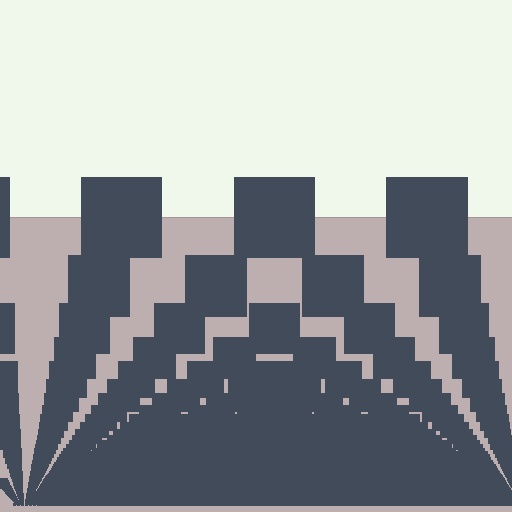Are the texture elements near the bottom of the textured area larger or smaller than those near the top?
Smaller. The gradient is inverted — elements near the bottom are smaller and denser.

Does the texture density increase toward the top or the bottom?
Density increases toward the bottom.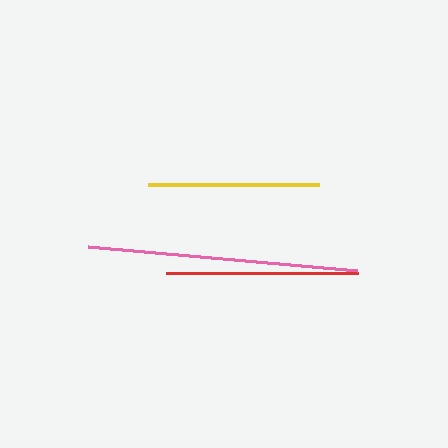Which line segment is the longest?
The pink line is the longest at approximately 270 pixels.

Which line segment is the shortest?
The yellow line is the shortest at approximately 170 pixels.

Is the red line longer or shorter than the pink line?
The pink line is longer than the red line.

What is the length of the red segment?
The red segment is approximately 193 pixels long.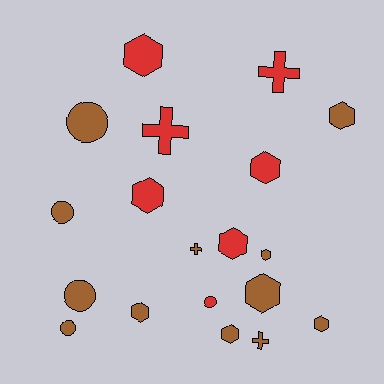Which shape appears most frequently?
Hexagon, with 10 objects.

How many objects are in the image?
There are 19 objects.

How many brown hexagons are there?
There are 6 brown hexagons.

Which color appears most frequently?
Brown, with 12 objects.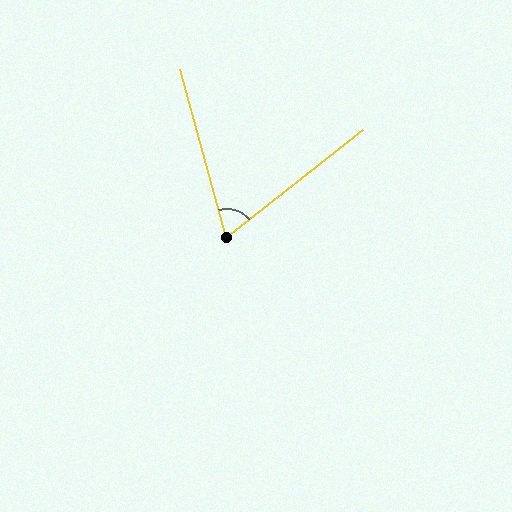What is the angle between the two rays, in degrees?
Approximately 67 degrees.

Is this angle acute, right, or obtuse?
It is acute.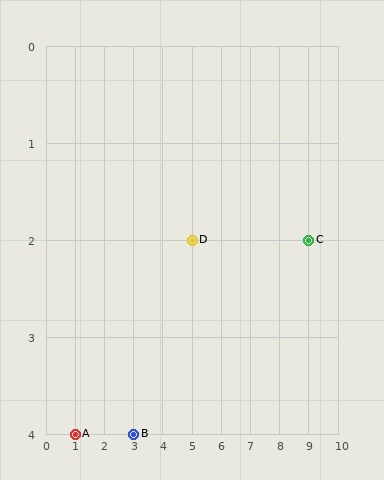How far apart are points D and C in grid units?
Points D and C are 4 columns apart.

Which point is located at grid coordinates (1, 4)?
Point A is at (1, 4).